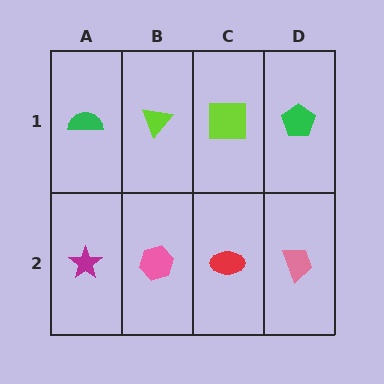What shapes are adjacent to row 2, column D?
A green pentagon (row 1, column D), a red ellipse (row 2, column C).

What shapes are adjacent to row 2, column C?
A lime square (row 1, column C), a pink hexagon (row 2, column B), a pink trapezoid (row 2, column D).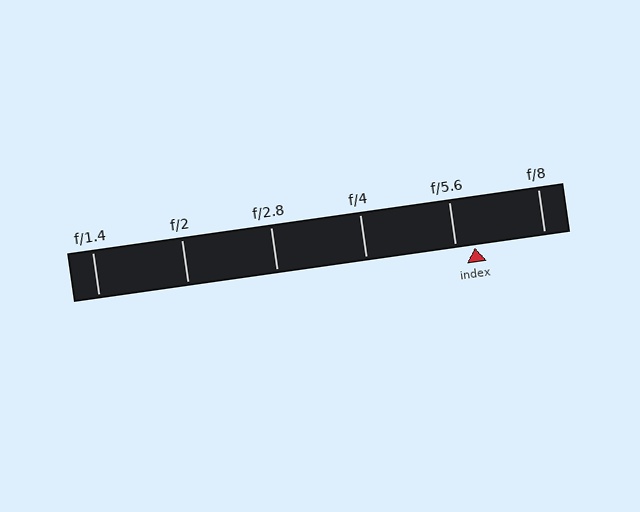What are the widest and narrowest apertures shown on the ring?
The widest aperture shown is f/1.4 and the narrowest is f/8.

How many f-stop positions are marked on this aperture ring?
There are 6 f-stop positions marked.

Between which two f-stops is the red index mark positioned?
The index mark is between f/5.6 and f/8.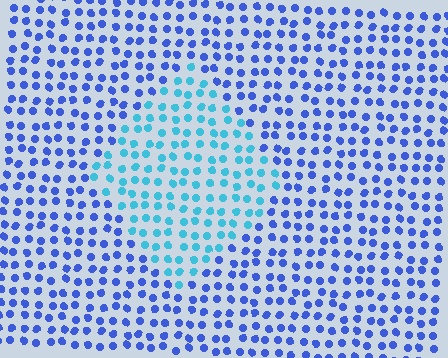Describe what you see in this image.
The image is filled with small blue elements in a uniform arrangement. A diamond-shaped region is visible where the elements are tinted to a slightly different hue, forming a subtle color boundary.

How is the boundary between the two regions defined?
The boundary is defined purely by a slight shift in hue (about 39 degrees). Spacing, size, and orientation are identical on both sides.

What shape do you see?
I see a diamond.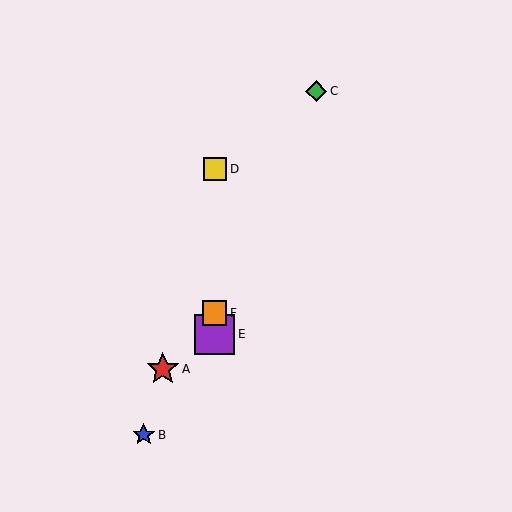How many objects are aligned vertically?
3 objects (D, E, F) are aligned vertically.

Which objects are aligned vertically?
Objects D, E, F are aligned vertically.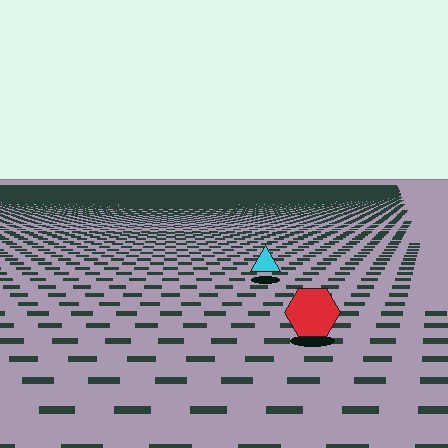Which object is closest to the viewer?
The red hexagon is closest. The texture marks near it are larger and more spread out.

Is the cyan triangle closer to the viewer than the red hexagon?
No. The red hexagon is closer — you can tell from the texture gradient: the ground texture is coarser near it.